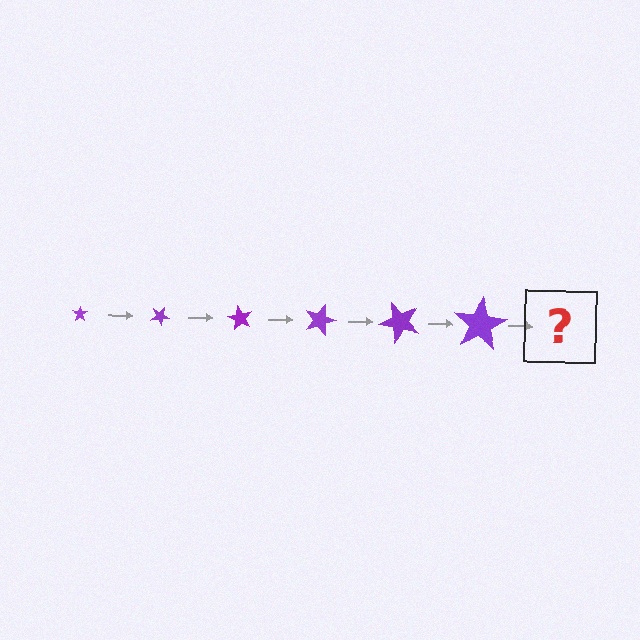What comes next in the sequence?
The next element should be a star, larger than the previous one and rotated 180 degrees from the start.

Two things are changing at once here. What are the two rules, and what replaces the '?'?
The two rules are that the star grows larger each step and it rotates 30 degrees each step. The '?' should be a star, larger than the previous one and rotated 180 degrees from the start.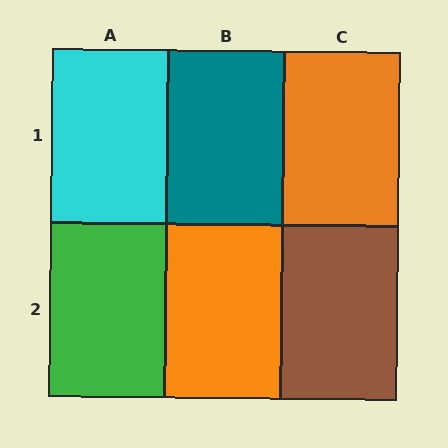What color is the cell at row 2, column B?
Orange.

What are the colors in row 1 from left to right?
Cyan, teal, orange.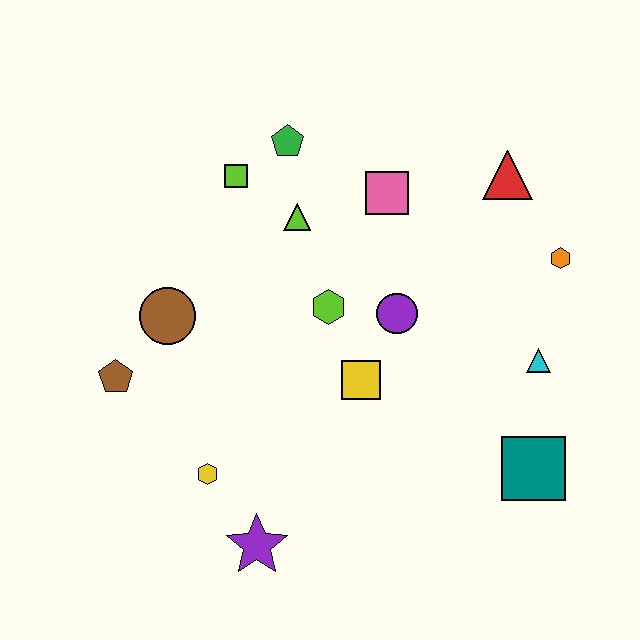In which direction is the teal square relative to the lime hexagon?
The teal square is to the right of the lime hexagon.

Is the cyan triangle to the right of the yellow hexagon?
Yes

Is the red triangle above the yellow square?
Yes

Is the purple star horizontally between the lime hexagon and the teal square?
No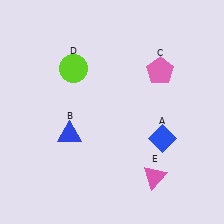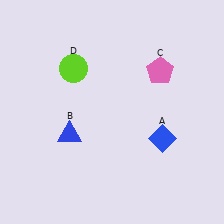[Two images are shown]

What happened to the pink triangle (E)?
The pink triangle (E) was removed in Image 2. It was in the bottom-right area of Image 1.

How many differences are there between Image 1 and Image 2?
There is 1 difference between the two images.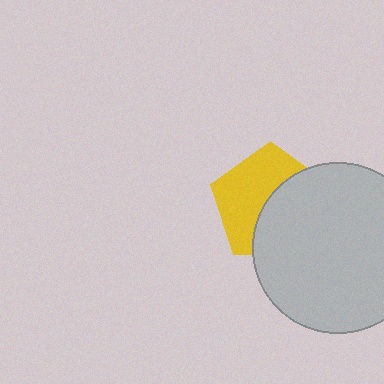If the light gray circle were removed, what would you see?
You would see the complete yellow pentagon.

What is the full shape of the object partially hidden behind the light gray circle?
The partially hidden object is a yellow pentagon.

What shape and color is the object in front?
The object in front is a light gray circle.